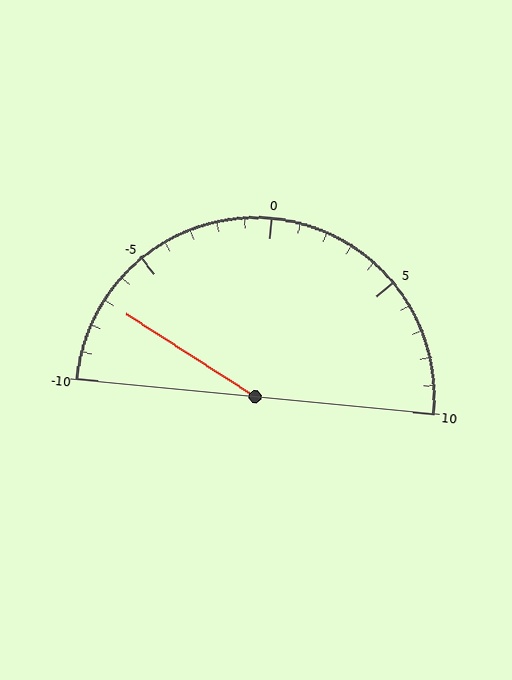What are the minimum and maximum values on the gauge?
The gauge ranges from -10 to 10.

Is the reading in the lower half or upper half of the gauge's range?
The reading is in the lower half of the range (-10 to 10).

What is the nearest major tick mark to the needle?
The nearest major tick mark is -5.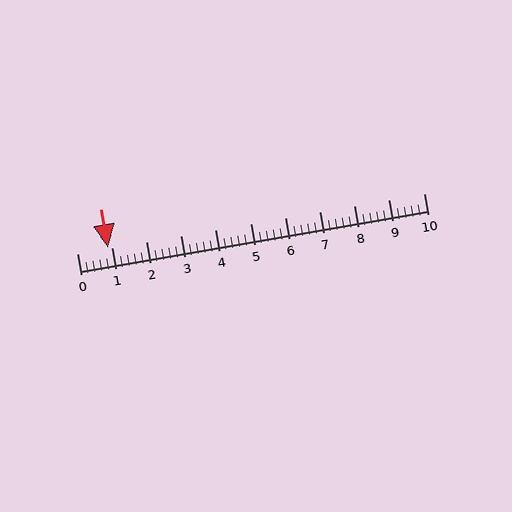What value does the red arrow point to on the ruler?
The red arrow points to approximately 0.9.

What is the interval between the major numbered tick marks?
The major tick marks are spaced 1 units apart.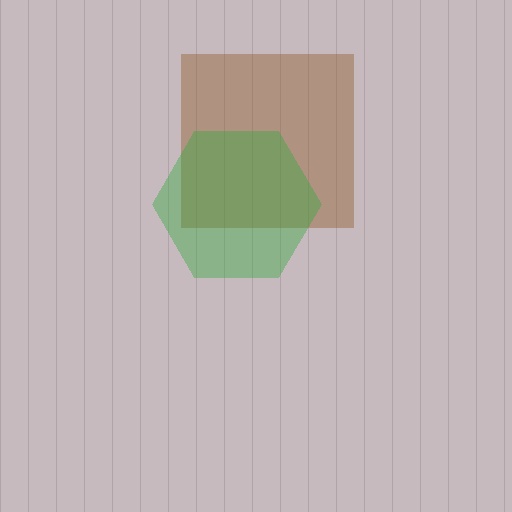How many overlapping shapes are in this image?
There are 2 overlapping shapes in the image.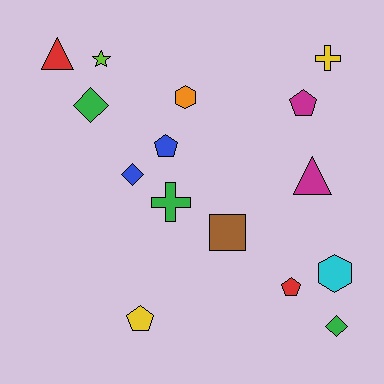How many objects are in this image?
There are 15 objects.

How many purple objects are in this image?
There are no purple objects.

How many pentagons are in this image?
There are 4 pentagons.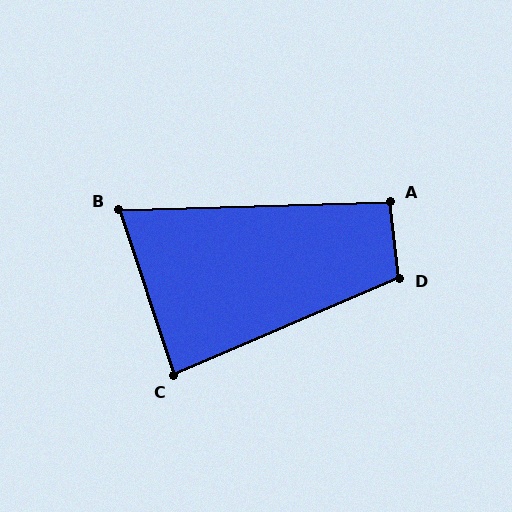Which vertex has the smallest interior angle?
B, at approximately 74 degrees.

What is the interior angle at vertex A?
Approximately 95 degrees (approximately right).